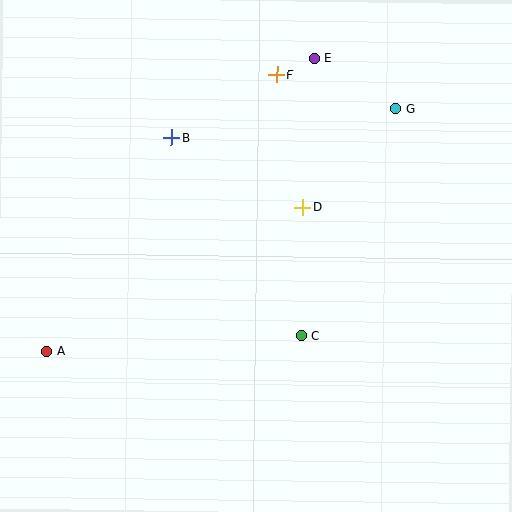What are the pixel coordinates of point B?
Point B is at (171, 138).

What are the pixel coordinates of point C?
Point C is at (301, 335).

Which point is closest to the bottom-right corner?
Point C is closest to the bottom-right corner.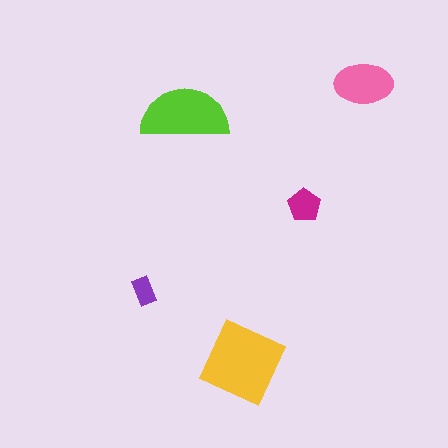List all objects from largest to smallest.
The yellow diamond, the lime semicircle, the pink ellipse, the magenta pentagon, the purple rectangle.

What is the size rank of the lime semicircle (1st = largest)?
2nd.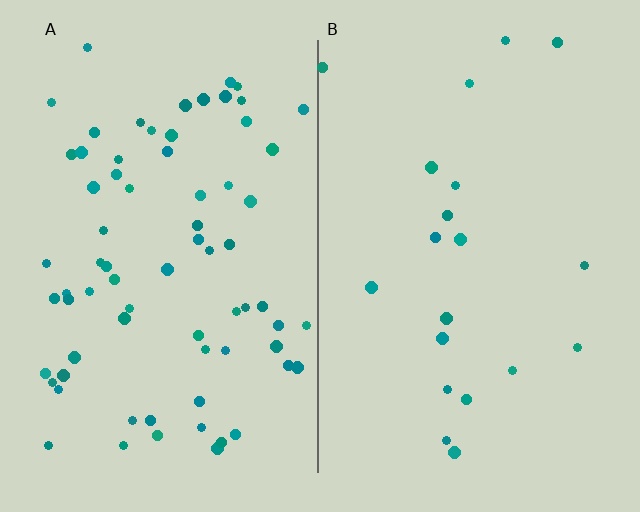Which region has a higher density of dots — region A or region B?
A (the left).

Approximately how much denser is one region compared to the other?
Approximately 3.6× — region A over region B.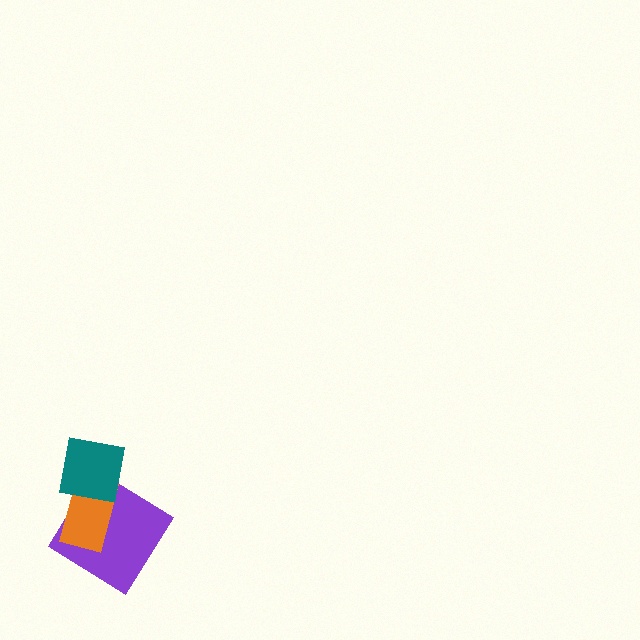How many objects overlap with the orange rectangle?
2 objects overlap with the orange rectangle.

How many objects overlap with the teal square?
2 objects overlap with the teal square.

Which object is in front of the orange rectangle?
The teal square is in front of the orange rectangle.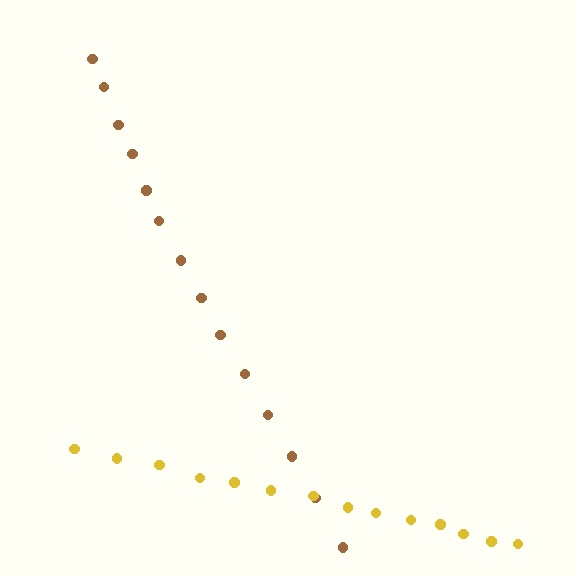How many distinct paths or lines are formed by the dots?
There are 2 distinct paths.